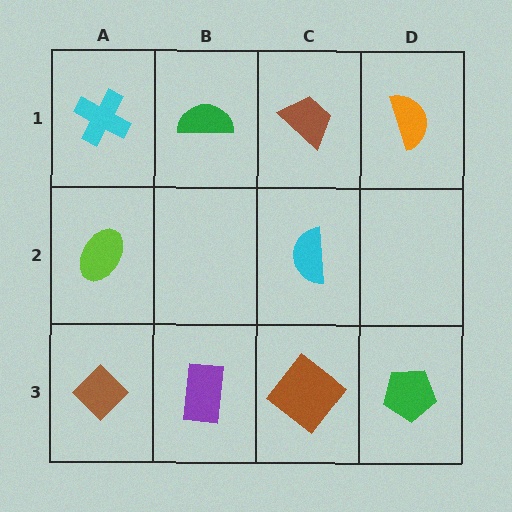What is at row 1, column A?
A cyan cross.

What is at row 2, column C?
A cyan semicircle.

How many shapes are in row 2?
2 shapes.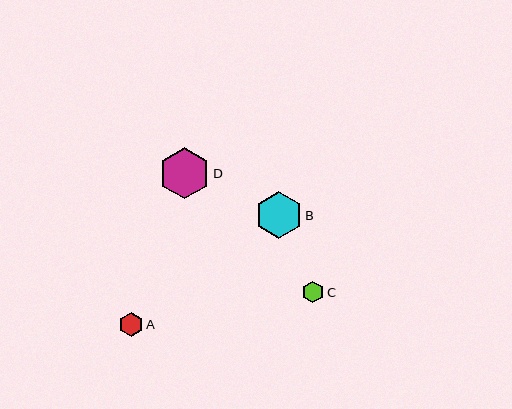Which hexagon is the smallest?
Hexagon C is the smallest with a size of approximately 22 pixels.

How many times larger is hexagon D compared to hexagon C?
Hexagon D is approximately 2.4 times the size of hexagon C.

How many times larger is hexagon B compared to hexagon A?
Hexagon B is approximately 2.0 times the size of hexagon A.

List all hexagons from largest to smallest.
From largest to smallest: D, B, A, C.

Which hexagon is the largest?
Hexagon D is the largest with a size of approximately 51 pixels.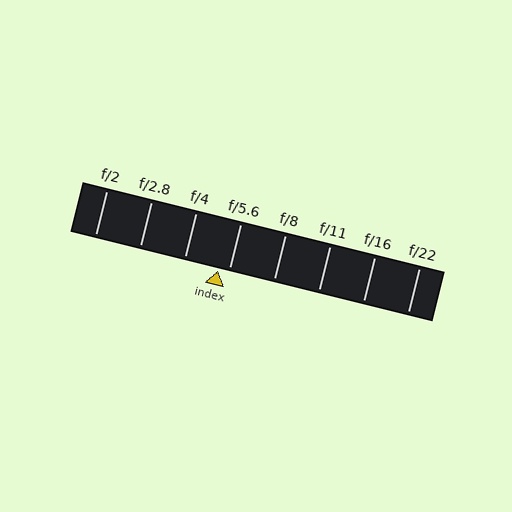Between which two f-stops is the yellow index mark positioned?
The index mark is between f/4 and f/5.6.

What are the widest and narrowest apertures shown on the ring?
The widest aperture shown is f/2 and the narrowest is f/22.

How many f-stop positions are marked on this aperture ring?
There are 8 f-stop positions marked.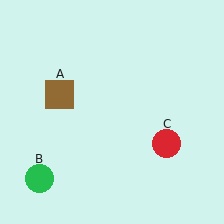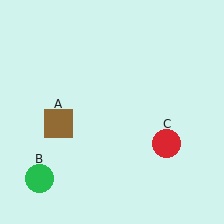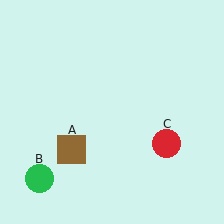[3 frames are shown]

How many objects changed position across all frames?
1 object changed position: brown square (object A).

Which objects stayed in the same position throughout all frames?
Green circle (object B) and red circle (object C) remained stationary.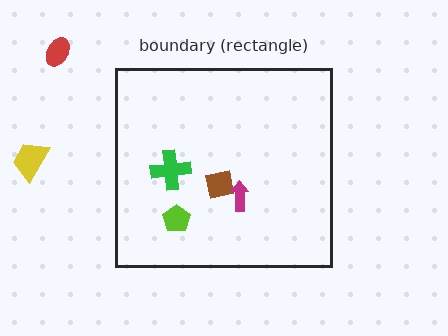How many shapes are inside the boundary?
4 inside, 2 outside.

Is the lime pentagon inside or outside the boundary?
Inside.